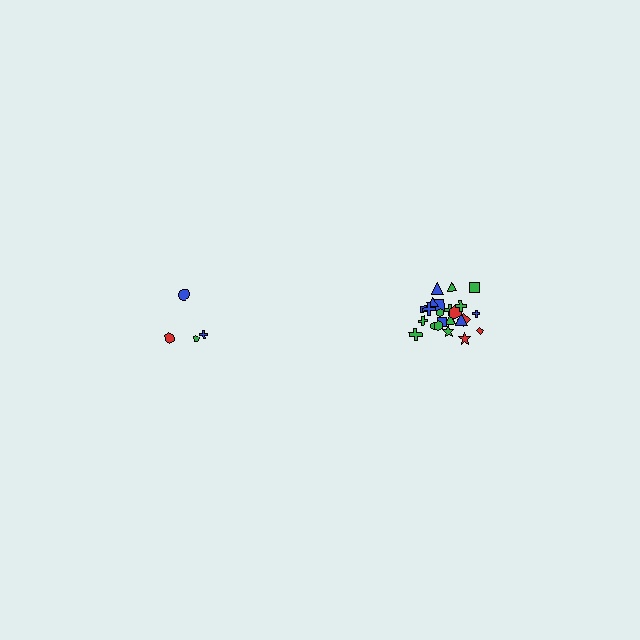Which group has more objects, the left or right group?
The right group.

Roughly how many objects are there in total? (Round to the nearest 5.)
Roughly 30 objects in total.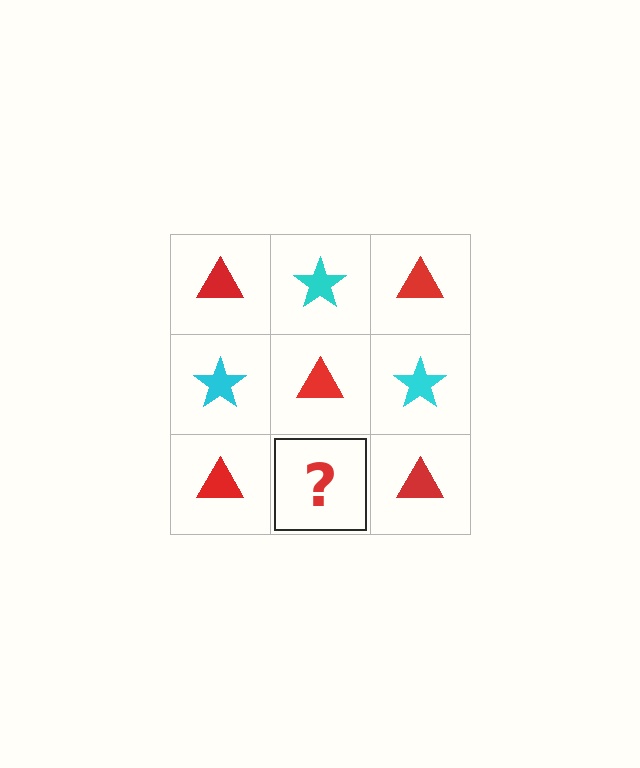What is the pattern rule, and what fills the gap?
The rule is that it alternates red triangle and cyan star in a checkerboard pattern. The gap should be filled with a cyan star.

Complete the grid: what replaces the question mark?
The question mark should be replaced with a cyan star.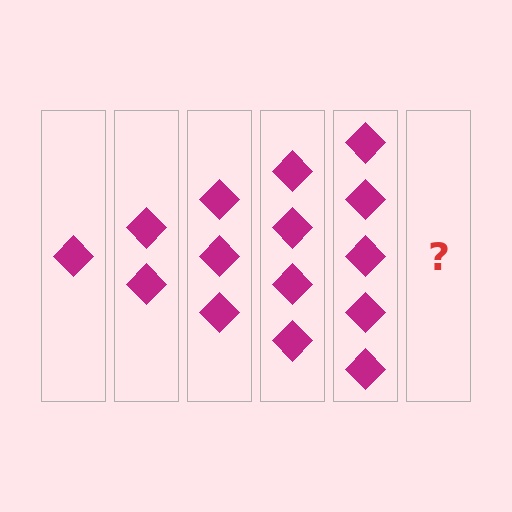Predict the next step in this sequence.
The next step is 6 diamonds.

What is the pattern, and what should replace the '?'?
The pattern is that each step adds one more diamond. The '?' should be 6 diamonds.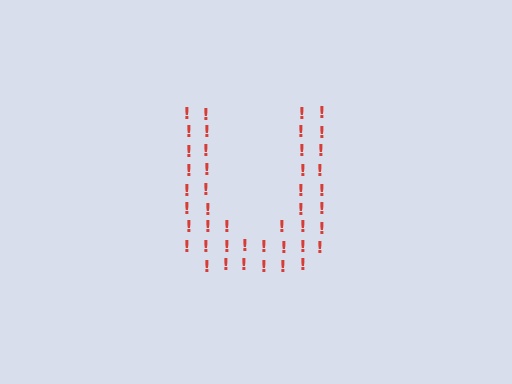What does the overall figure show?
The overall figure shows the letter U.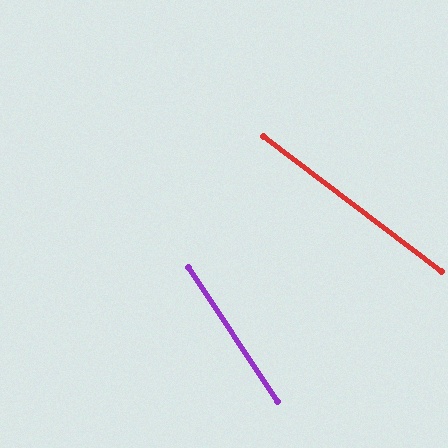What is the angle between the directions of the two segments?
Approximately 19 degrees.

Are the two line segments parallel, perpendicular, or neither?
Neither parallel nor perpendicular — they differ by about 19°.